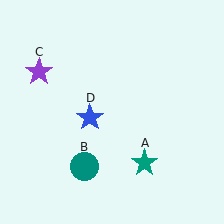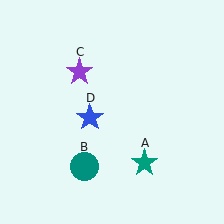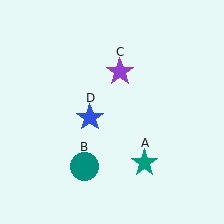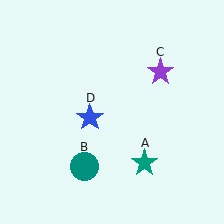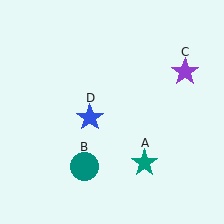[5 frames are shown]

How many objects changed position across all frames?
1 object changed position: purple star (object C).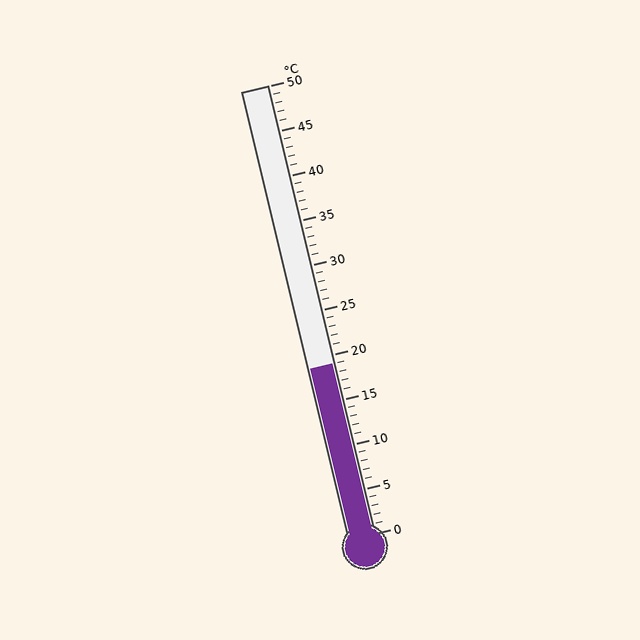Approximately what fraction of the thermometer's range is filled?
The thermometer is filled to approximately 40% of its range.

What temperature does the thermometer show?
The thermometer shows approximately 19°C.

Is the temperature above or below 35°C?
The temperature is below 35°C.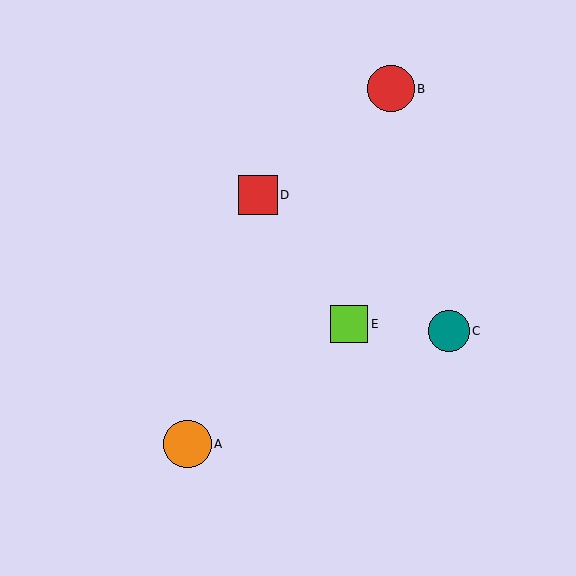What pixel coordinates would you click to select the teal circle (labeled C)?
Click at (449, 331) to select the teal circle C.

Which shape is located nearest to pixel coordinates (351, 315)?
The lime square (labeled E) at (349, 324) is nearest to that location.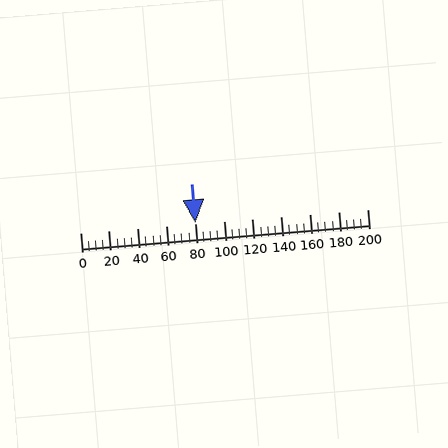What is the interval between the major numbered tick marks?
The major tick marks are spaced 20 units apart.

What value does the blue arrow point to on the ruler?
The blue arrow points to approximately 80.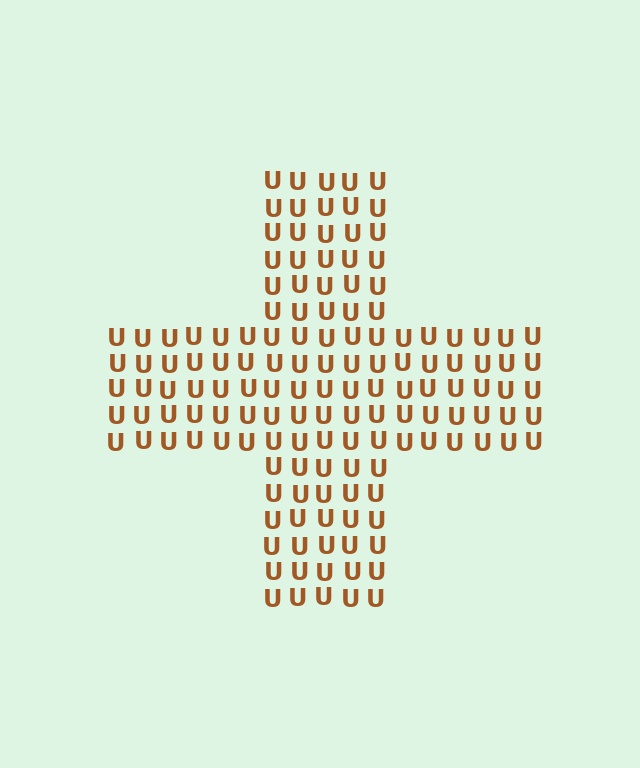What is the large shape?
The large shape is a cross.